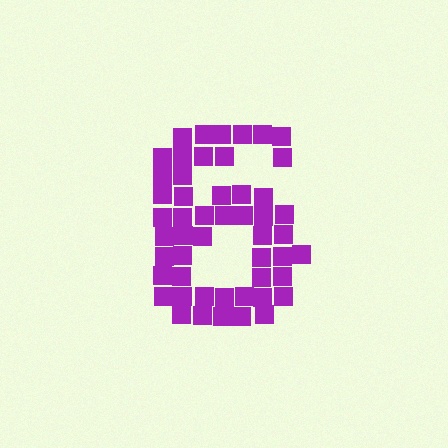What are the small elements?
The small elements are squares.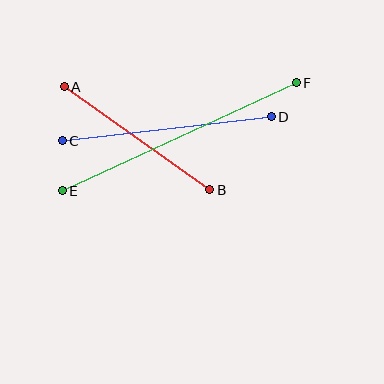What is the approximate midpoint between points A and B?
The midpoint is at approximately (137, 138) pixels.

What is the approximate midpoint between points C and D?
The midpoint is at approximately (167, 129) pixels.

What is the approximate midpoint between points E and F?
The midpoint is at approximately (179, 137) pixels.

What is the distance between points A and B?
The distance is approximately 179 pixels.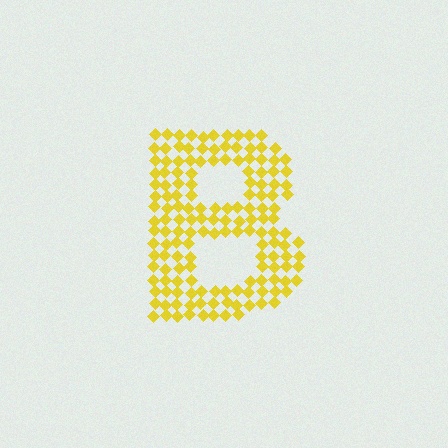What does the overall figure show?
The overall figure shows the letter B.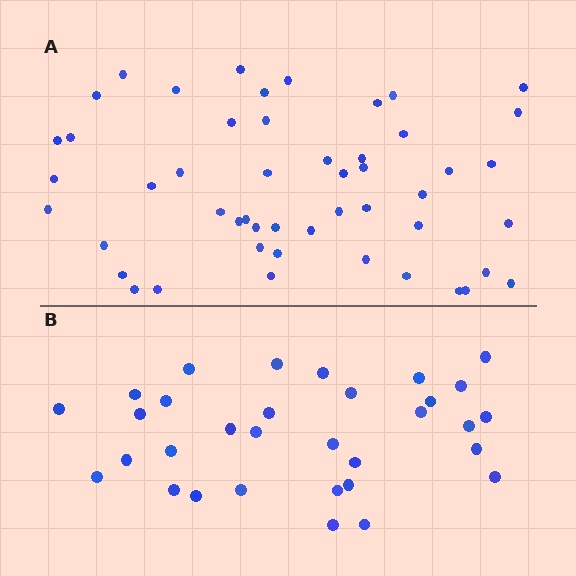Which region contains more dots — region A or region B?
Region A (the top region) has more dots.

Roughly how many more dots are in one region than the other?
Region A has approximately 20 more dots than region B.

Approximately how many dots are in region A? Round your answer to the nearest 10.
About 50 dots.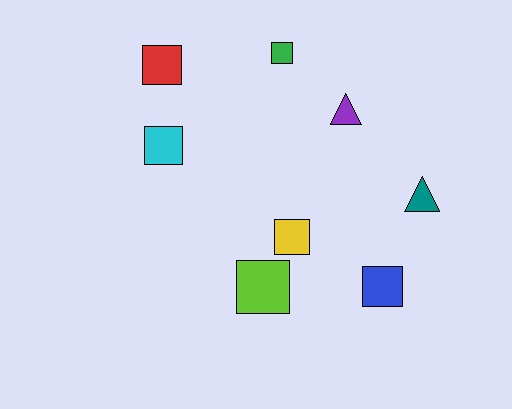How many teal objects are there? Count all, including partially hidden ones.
There is 1 teal object.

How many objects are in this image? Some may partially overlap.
There are 8 objects.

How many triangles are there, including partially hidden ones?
There are 2 triangles.